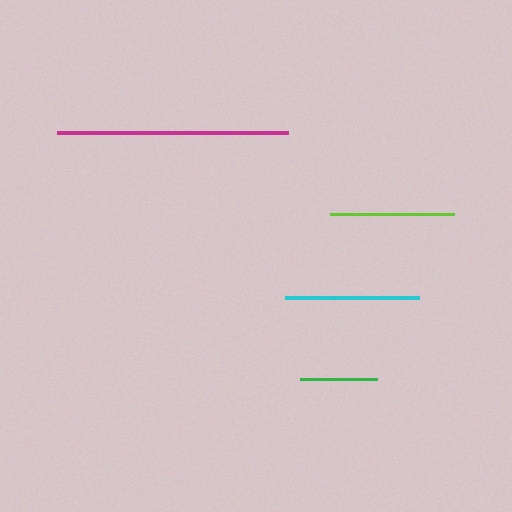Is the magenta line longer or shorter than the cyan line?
The magenta line is longer than the cyan line.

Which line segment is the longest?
The magenta line is the longest at approximately 231 pixels.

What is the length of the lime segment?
The lime segment is approximately 124 pixels long.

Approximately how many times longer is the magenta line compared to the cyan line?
The magenta line is approximately 1.7 times the length of the cyan line.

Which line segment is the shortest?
The green line is the shortest at approximately 77 pixels.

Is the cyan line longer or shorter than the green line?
The cyan line is longer than the green line.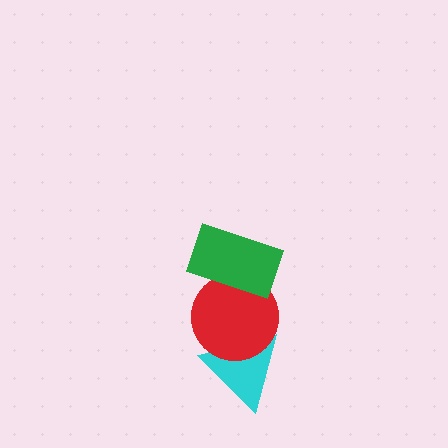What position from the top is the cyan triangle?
The cyan triangle is 3rd from the top.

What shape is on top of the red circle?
The green rectangle is on top of the red circle.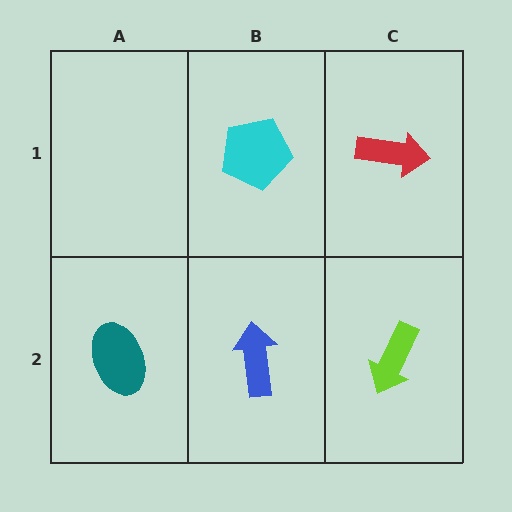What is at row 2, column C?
A lime arrow.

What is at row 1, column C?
A red arrow.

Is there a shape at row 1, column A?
No, that cell is empty.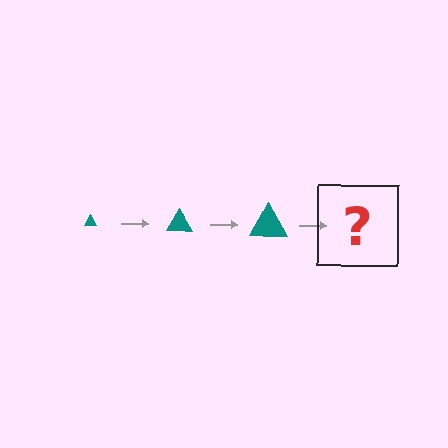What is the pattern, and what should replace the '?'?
The pattern is that the triangle gets progressively larger each step. The '?' should be a teal triangle, larger than the previous one.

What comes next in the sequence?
The next element should be a teal triangle, larger than the previous one.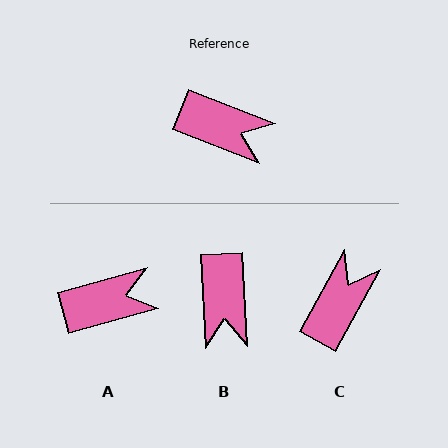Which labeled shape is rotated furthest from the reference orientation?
C, about 83 degrees away.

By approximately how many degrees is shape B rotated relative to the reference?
Approximately 66 degrees clockwise.